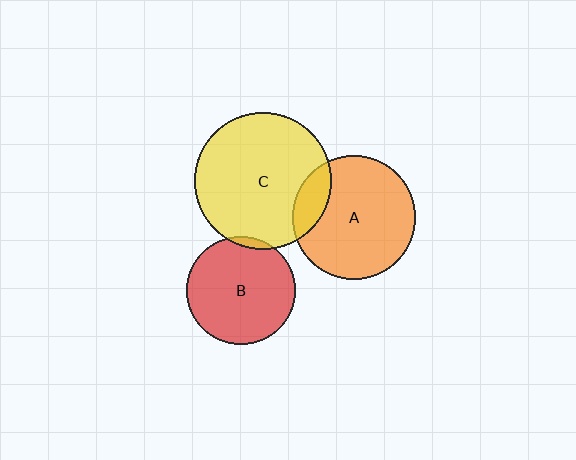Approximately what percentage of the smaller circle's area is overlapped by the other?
Approximately 5%.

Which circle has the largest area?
Circle C (yellow).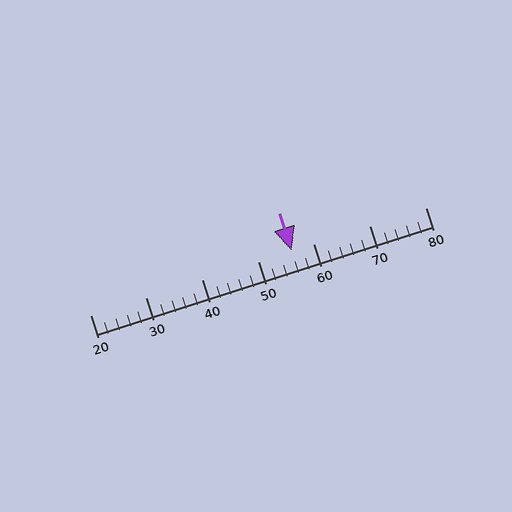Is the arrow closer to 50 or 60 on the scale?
The arrow is closer to 60.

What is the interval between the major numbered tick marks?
The major tick marks are spaced 10 units apart.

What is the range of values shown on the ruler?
The ruler shows values from 20 to 80.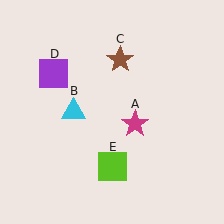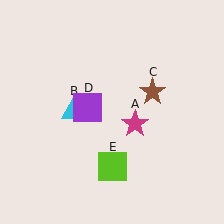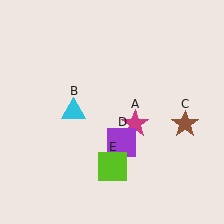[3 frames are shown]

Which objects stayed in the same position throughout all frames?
Magenta star (object A) and cyan triangle (object B) and lime square (object E) remained stationary.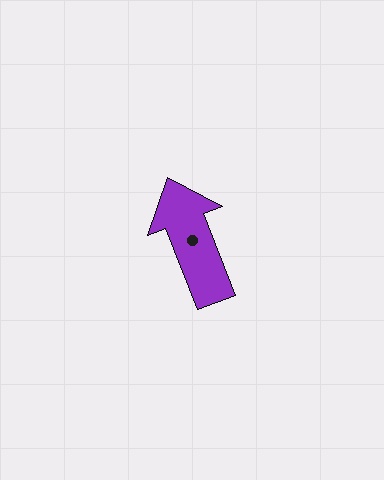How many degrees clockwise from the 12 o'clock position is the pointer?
Approximately 339 degrees.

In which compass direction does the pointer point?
North.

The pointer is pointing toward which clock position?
Roughly 11 o'clock.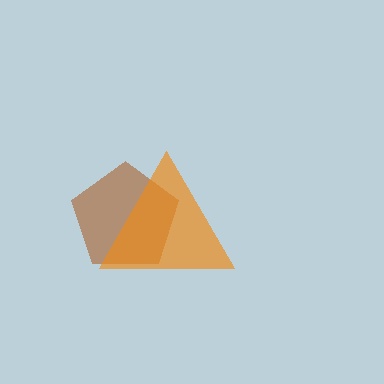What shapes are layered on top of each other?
The layered shapes are: a brown pentagon, an orange triangle.